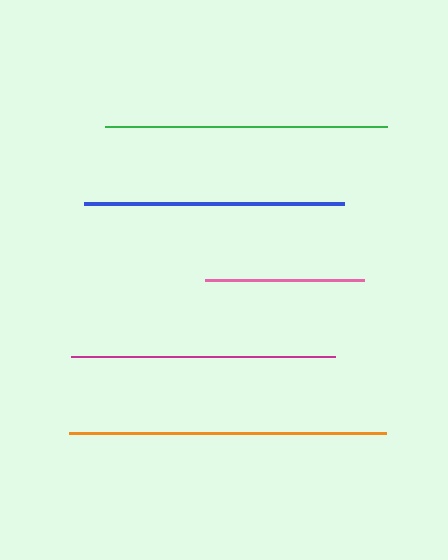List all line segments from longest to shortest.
From longest to shortest: orange, green, magenta, blue, pink.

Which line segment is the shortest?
The pink line is the shortest at approximately 159 pixels.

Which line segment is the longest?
The orange line is the longest at approximately 317 pixels.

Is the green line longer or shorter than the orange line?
The orange line is longer than the green line.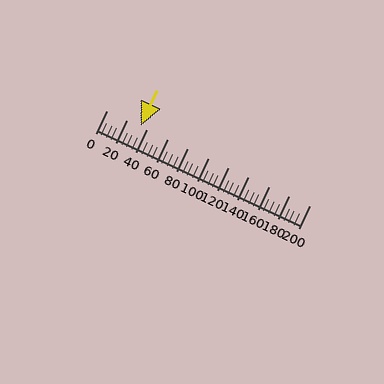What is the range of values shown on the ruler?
The ruler shows values from 0 to 200.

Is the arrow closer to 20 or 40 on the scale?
The arrow is closer to 40.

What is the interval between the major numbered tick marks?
The major tick marks are spaced 20 units apart.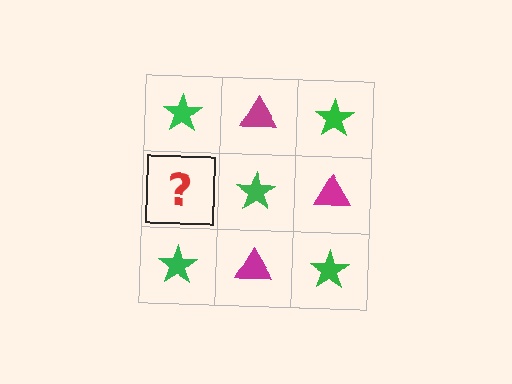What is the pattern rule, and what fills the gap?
The rule is that it alternates green star and magenta triangle in a checkerboard pattern. The gap should be filled with a magenta triangle.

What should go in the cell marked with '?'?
The missing cell should contain a magenta triangle.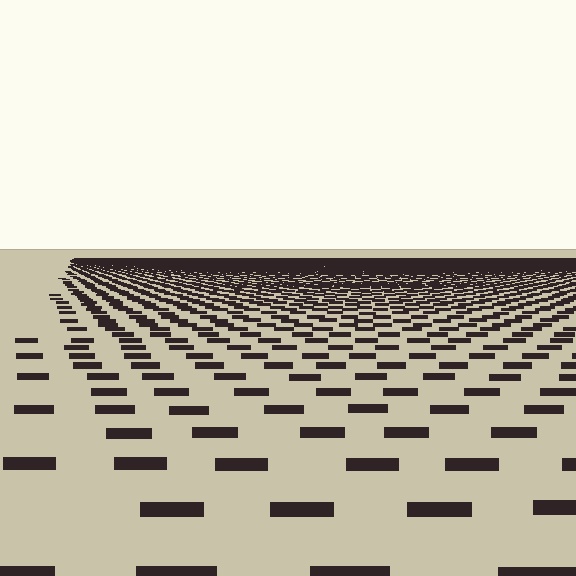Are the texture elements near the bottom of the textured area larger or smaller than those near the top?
Larger. Near the bottom, elements are closer to the viewer and appear at a bigger on-screen size.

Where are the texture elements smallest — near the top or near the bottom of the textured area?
Near the top.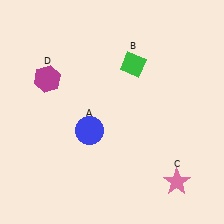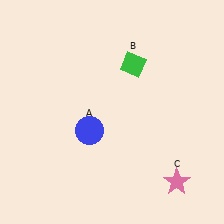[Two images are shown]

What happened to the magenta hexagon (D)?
The magenta hexagon (D) was removed in Image 2. It was in the top-left area of Image 1.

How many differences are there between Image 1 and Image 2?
There is 1 difference between the two images.